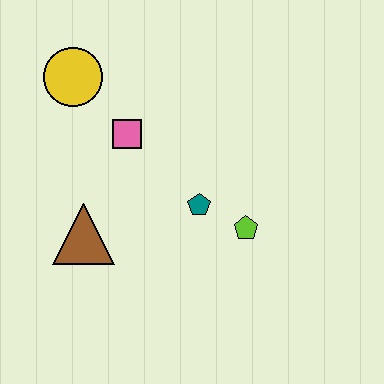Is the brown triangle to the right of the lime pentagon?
No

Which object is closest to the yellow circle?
The pink square is closest to the yellow circle.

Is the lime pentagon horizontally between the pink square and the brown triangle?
No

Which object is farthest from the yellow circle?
The lime pentagon is farthest from the yellow circle.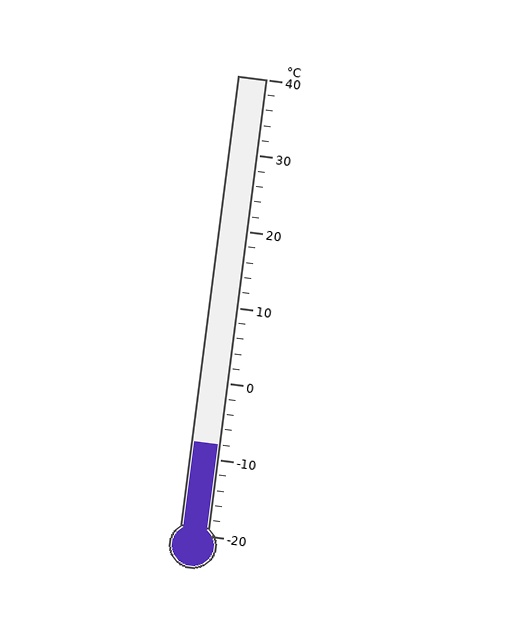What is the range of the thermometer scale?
The thermometer scale ranges from -20°C to 40°C.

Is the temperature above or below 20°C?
The temperature is below 20°C.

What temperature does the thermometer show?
The thermometer shows approximately -8°C.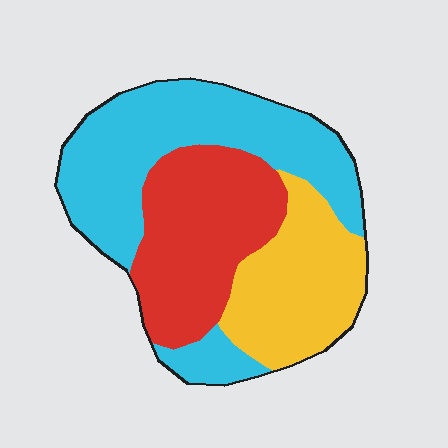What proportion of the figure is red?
Red covers 31% of the figure.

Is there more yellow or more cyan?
Cyan.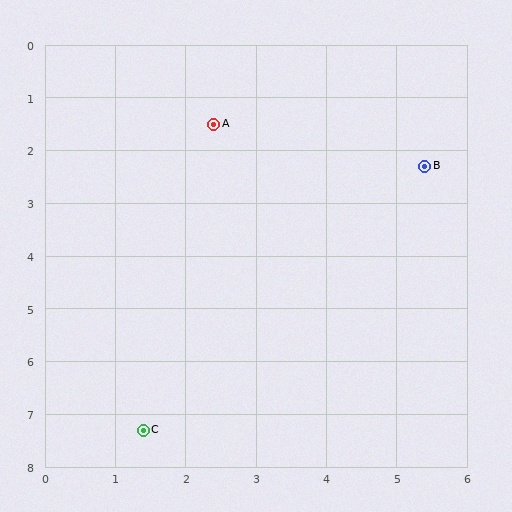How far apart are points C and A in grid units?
Points C and A are about 5.9 grid units apart.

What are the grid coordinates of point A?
Point A is at approximately (2.4, 1.5).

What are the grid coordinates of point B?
Point B is at approximately (5.4, 2.3).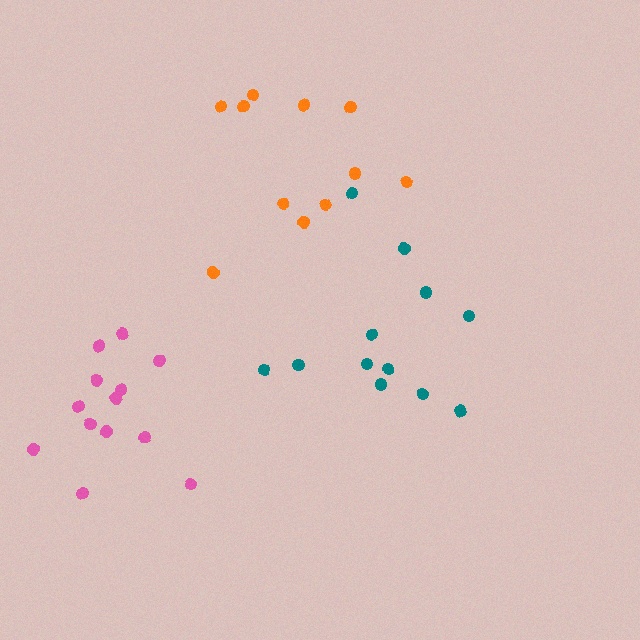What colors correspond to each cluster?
The clusters are colored: pink, orange, teal.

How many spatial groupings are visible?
There are 3 spatial groupings.